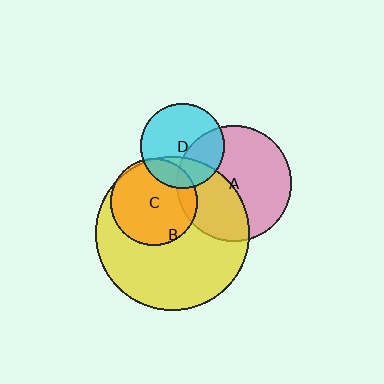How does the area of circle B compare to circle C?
Approximately 3.1 times.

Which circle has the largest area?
Circle B (yellow).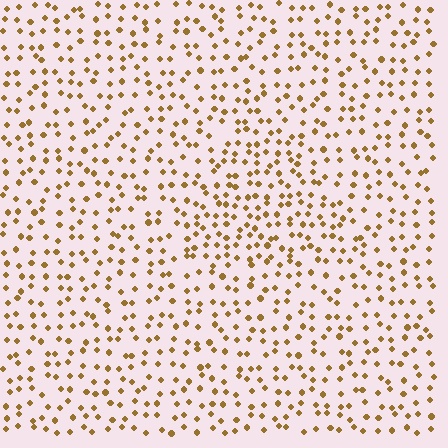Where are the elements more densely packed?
The elements are more densely packed inside the triangle boundary.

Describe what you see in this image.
The image contains small brown elements arranged at two different densities. A triangle-shaped region is visible where the elements are more densely packed than the surrounding area.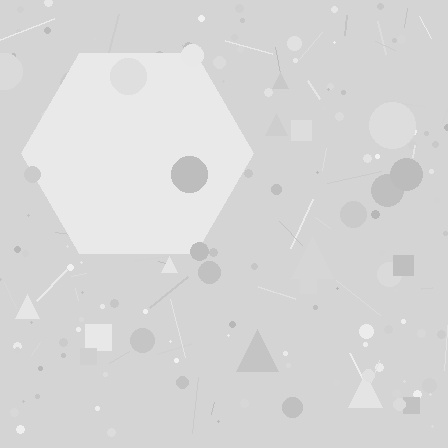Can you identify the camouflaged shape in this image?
The camouflaged shape is a hexagon.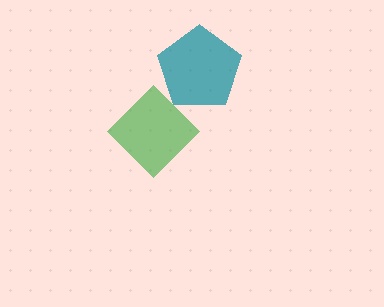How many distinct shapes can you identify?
There are 2 distinct shapes: a green diamond, a teal pentagon.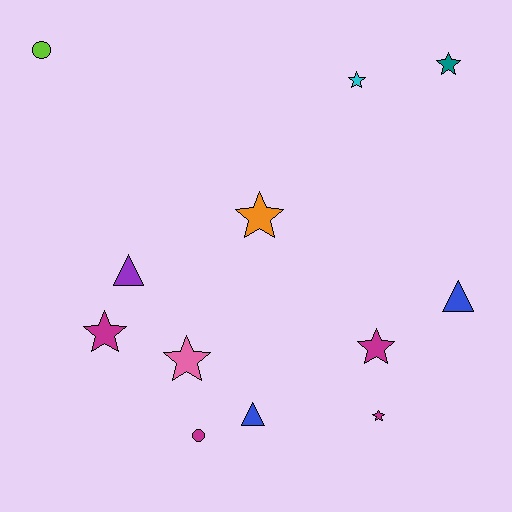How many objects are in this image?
There are 12 objects.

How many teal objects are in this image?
There is 1 teal object.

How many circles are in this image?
There are 2 circles.